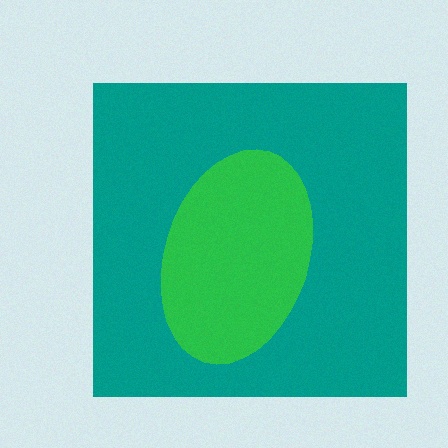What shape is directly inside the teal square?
The green ellipse.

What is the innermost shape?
The green ellipse.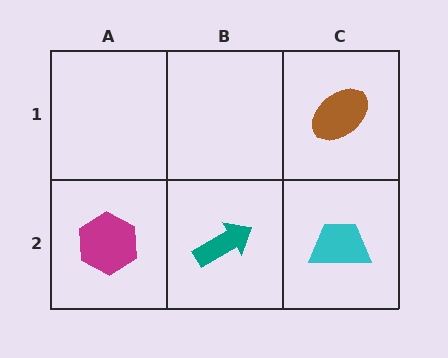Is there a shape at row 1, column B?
No, that cell is empty.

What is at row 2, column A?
A magenta hexagon.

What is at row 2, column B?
A teal arrow.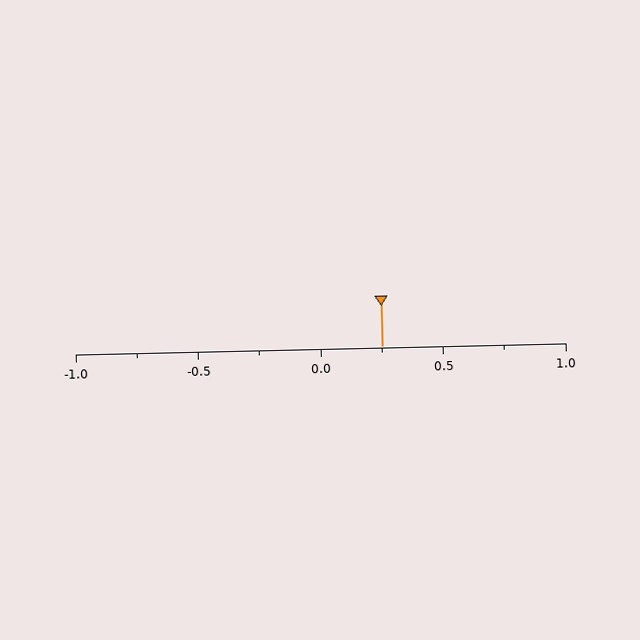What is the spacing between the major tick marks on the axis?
The major ticks are spaced 0.5 apart.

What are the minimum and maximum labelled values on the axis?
The axis runs from -1.0 to 1.0.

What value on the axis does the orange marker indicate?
The marker indicates approximately 0.25.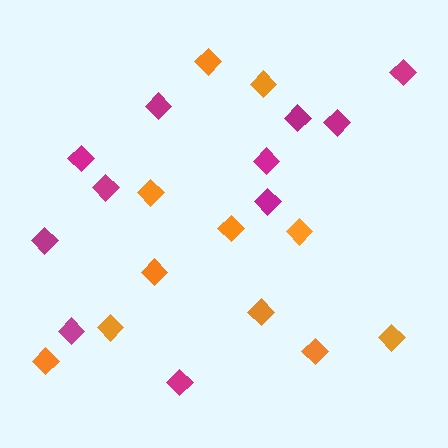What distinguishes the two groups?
There are 2 groups: one group of orange diamonds (11) and one group of magenta diamonds (11).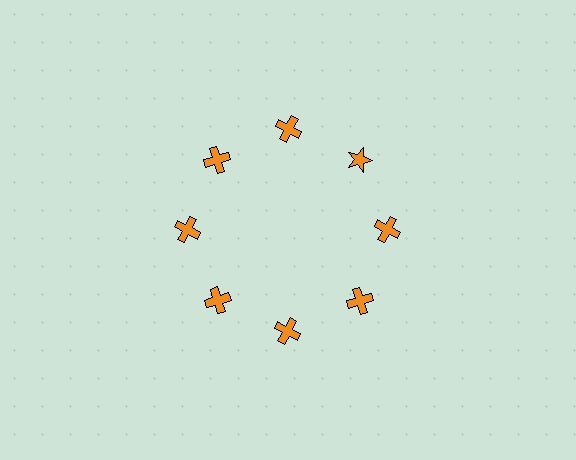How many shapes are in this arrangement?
There are 8 shapes arranged in a ring pattern.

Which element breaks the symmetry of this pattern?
The orange star at roughly the 2 o'clock position breaks the symmetry. All other shapes are orange crosses.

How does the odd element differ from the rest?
It has a different shape: star instead of cross.